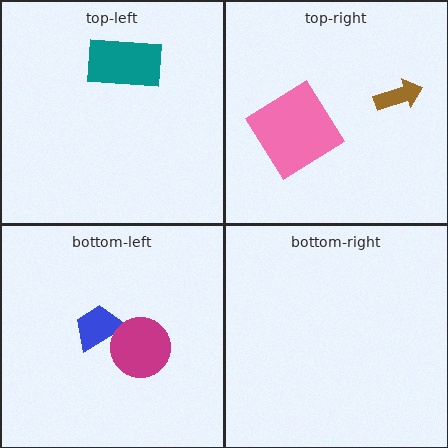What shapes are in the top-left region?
The teal rectangle.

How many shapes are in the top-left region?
1.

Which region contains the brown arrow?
The top-right region.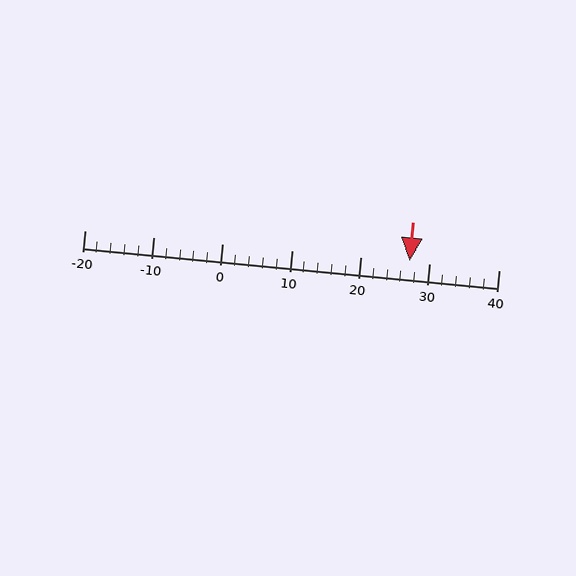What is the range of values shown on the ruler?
The ruler shows values from -20 to 40.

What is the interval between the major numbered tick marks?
The major tick marks are spaced 10 units apart.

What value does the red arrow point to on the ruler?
The red arrow points to approximately 27.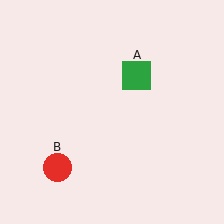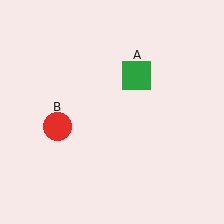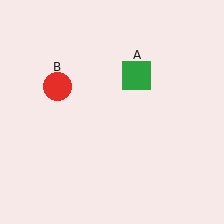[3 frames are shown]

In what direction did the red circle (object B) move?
The red circle (object B) moved up.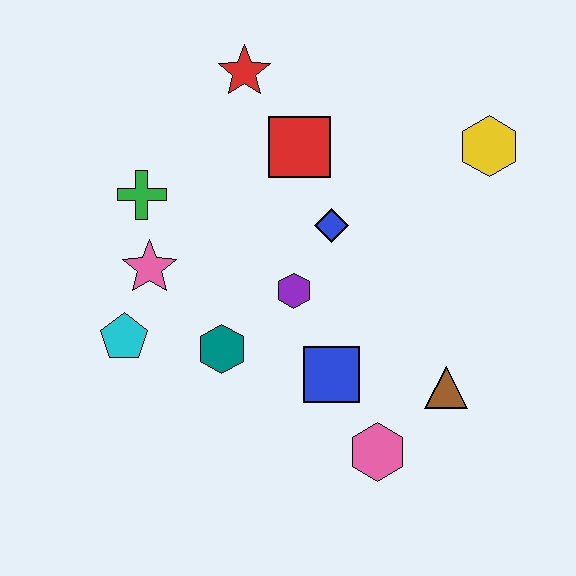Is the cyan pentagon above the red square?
No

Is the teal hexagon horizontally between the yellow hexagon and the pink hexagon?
No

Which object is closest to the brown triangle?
The pink hexagon is closest to the brown triangle.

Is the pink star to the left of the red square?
Yes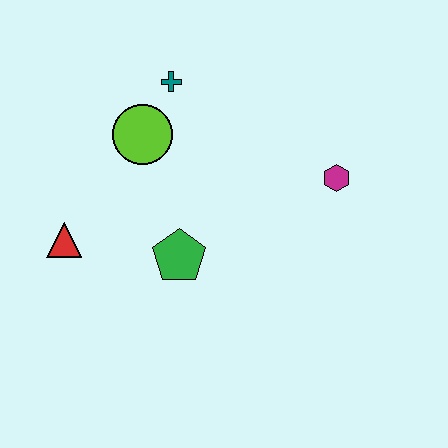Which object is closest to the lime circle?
The teal cross is closest to the lime circle.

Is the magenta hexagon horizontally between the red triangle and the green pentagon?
No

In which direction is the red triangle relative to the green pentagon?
The red triangle is to the left of the green pentagon.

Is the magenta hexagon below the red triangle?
No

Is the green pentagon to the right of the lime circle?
Yes